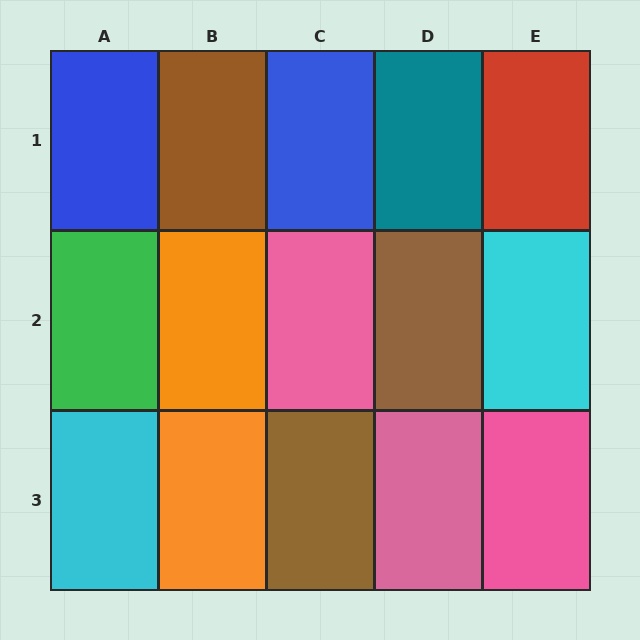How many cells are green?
1 cell is green.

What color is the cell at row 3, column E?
Pink.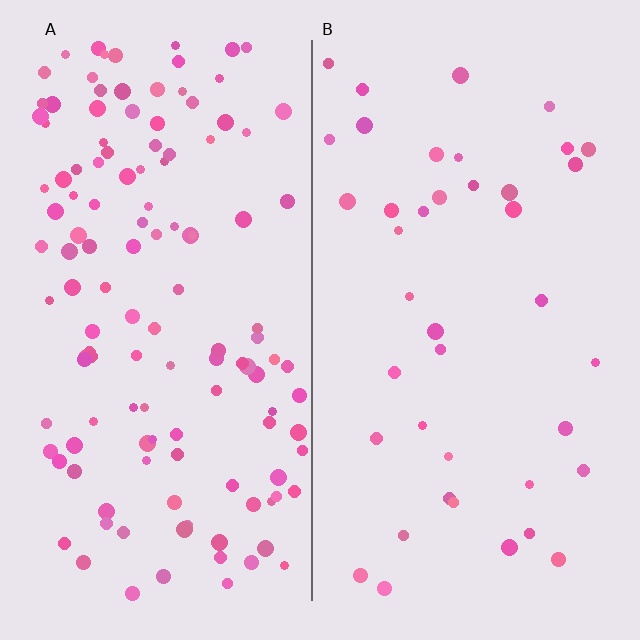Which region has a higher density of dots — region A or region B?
A (the left).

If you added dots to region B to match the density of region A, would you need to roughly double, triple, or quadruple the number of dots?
Approximately triple.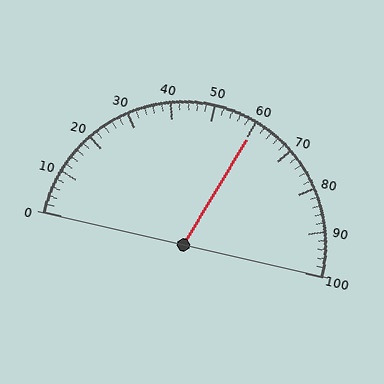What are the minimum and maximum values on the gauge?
The gauge ranges from 0 to 100.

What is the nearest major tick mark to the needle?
The nearest major tick mark is 60.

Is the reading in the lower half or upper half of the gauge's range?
The reading is in the upper half of the range (0 to 100).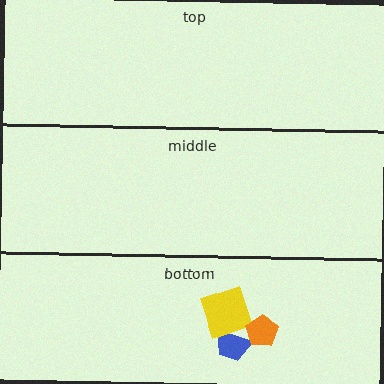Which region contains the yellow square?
The bottom region.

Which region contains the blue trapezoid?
The bottom region.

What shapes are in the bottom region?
The blue trapezoid, the yellow square, the orange pentagon.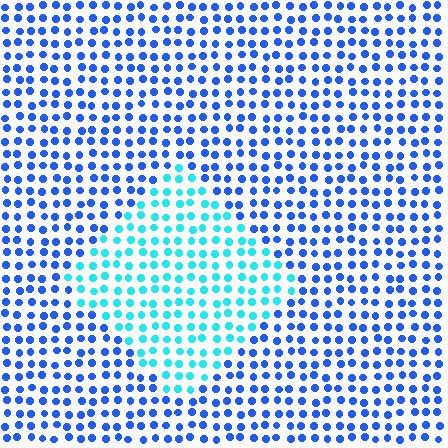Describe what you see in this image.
The image is filled with small blue elements in a uniform arrangement. A diamond-shaped region is visible where the elements are tinted to a slightly different hue, forming a subtle color boundary.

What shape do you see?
I see a diamond.